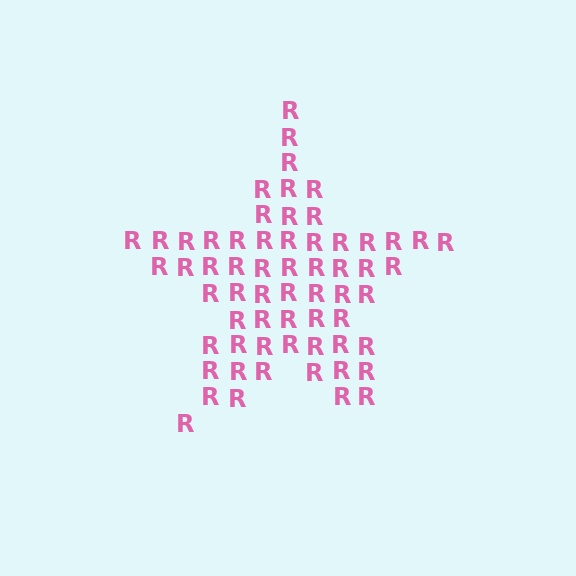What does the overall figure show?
The overall figure shows a star.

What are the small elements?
The small elements are letter R's.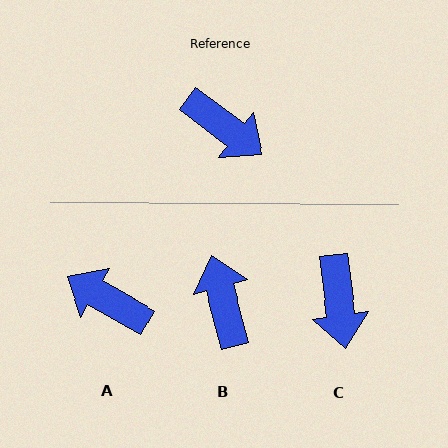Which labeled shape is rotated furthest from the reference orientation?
A, about 173 degrees away.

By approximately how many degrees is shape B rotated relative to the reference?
Approximately 142 degrees counter-clockwise.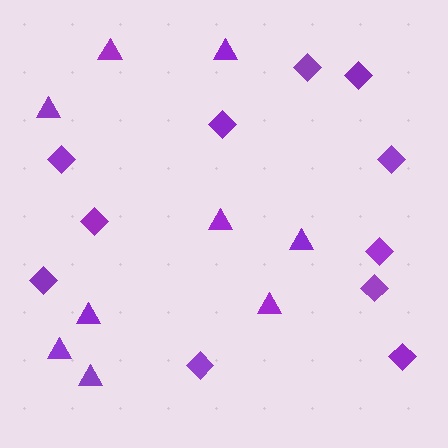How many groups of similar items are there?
There are 2 groups: one group of triangles (9) and one group of diamonds (11).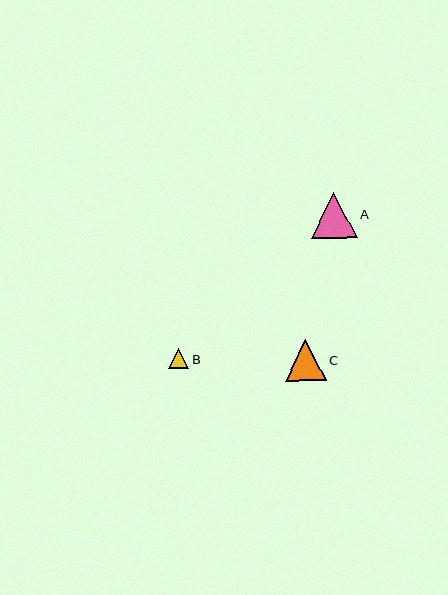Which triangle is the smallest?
Triangle B is the smallest with a size of approximately 20 pixels.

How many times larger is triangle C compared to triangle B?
Triangle C is approximately 2.0 times the size of triangle B.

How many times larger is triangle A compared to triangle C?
Triangle A is approximately 1.1 times the size of triangle C.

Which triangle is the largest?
Triangle A is the largest with a size of approximately 47 pixels.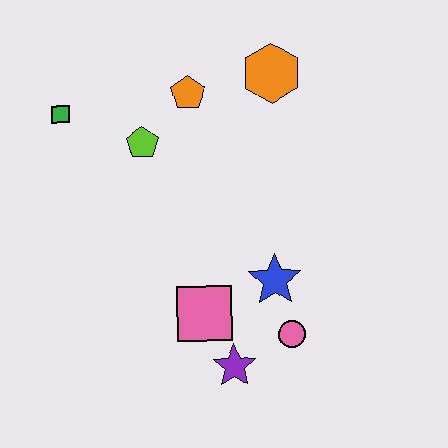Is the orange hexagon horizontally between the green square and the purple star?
No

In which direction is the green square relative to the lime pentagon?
The green square is to the left of the lime pentagon.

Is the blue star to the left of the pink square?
No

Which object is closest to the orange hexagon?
The orange pentagon is closest to the orange hexagon.